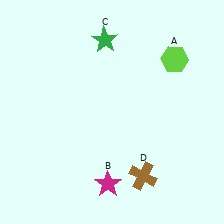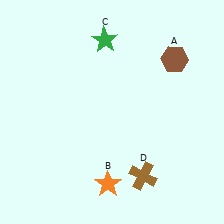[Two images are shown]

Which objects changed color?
A changed from lime to brown. B changed from magenta to orange.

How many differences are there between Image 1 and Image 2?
There are 2 differences between the two images.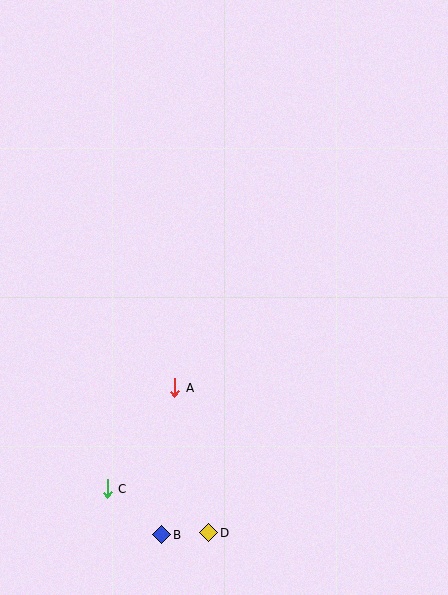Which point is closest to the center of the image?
Point A at (175, 388) is closest to the center.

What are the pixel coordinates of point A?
Point A is at (175, 388).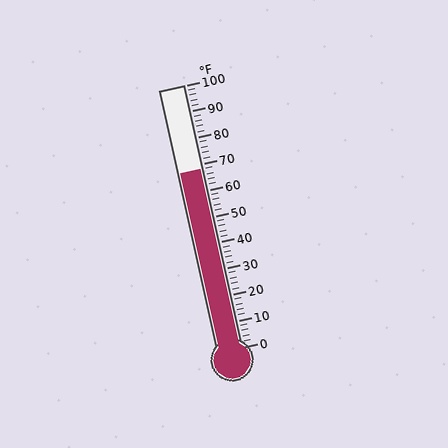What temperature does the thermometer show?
The thermometer shows approximately 68°F.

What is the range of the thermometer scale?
The thermometer scale ranges from 0°F to 100°F.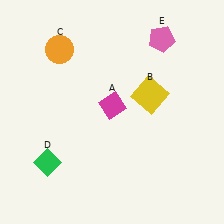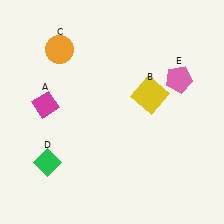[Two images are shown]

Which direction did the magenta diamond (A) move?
The magenta diamond (A) moved left.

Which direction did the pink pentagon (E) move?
The pink pentagon (E) moved down.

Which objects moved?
The objects that moved are: the magenta diamond (A), the pink pentagon (E).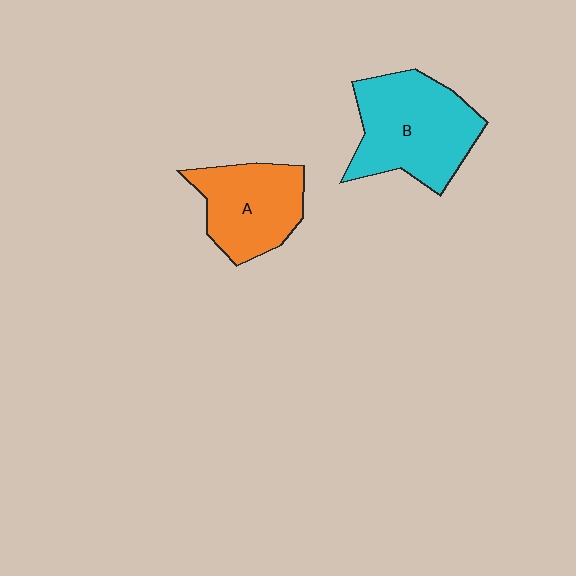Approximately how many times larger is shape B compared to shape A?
Approximately 1.3 times.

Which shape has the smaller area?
Shape A (orange).